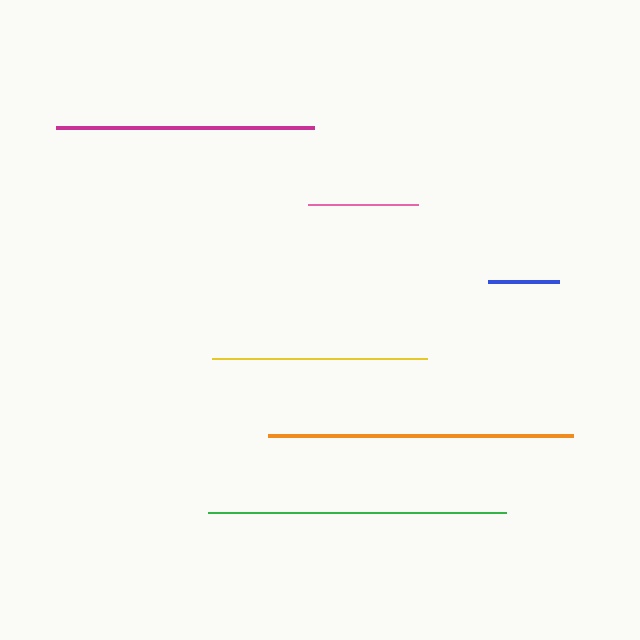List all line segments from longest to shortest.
From longest to shortest: orange, green, magenta, yellow, pink, blue.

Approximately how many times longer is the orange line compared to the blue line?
The orange line is approximately 4.3 times the length of the blue line.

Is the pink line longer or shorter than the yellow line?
The yellow line is longer than the pink line.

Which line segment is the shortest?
The blue line is the shortest at approximately 70 pixels.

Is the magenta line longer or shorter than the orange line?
The orange line is longer than the magenta line.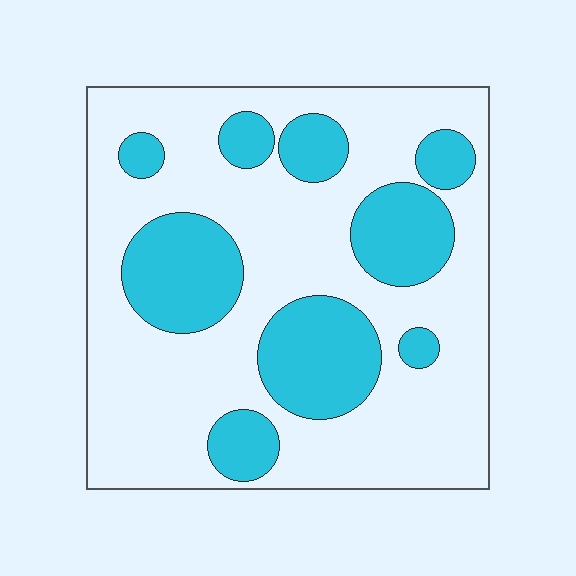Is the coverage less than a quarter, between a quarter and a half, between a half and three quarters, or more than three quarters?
Between a quarter and a half.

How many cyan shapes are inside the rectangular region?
9.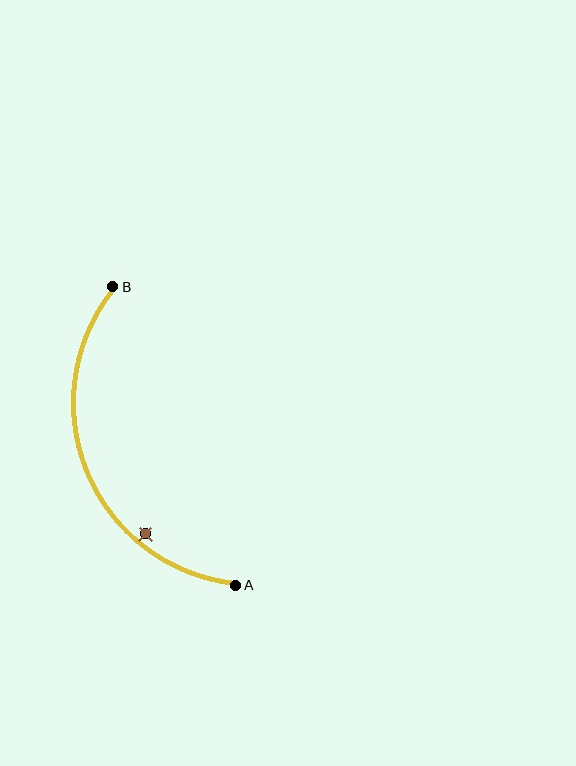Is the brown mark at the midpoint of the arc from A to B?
No — the brown mark does not lie on the arc at all. It sits slightly inside the curve.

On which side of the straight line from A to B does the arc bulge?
The arc bulges to the left of the straight line connecting A and B.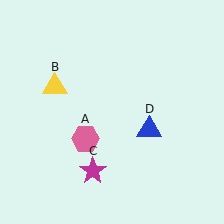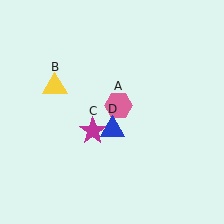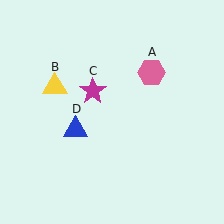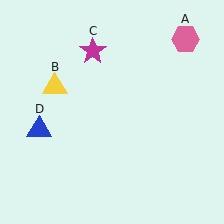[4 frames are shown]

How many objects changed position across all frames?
3 objects changed position: pink hexagon (object A), magenta star (object C), blue triangle (object D).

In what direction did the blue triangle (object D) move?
The blue triangle (object D) moved left.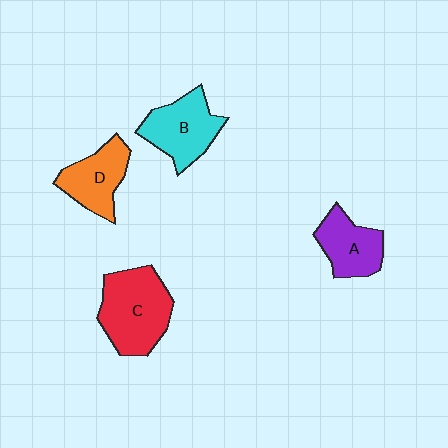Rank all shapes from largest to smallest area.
From largest to smallest: C (red), B (cyan), D (orange), A (purple).